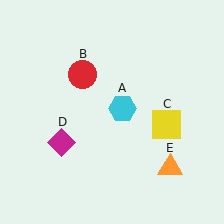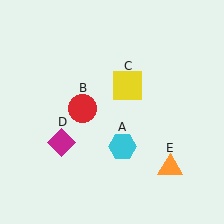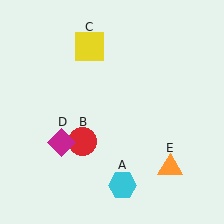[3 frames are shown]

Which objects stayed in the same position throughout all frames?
Magenta diamond (object D) and orange triangle (object E) remained stationary.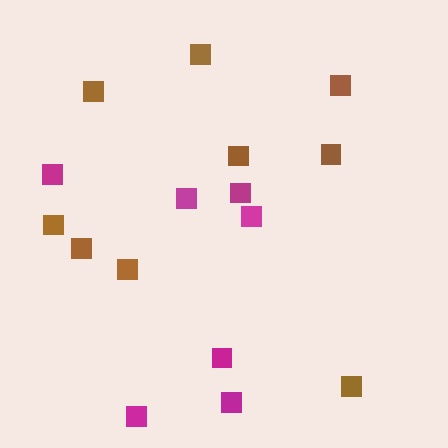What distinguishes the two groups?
There are 2 groups: one group of brown squares (9) and one group of magenta squares (7).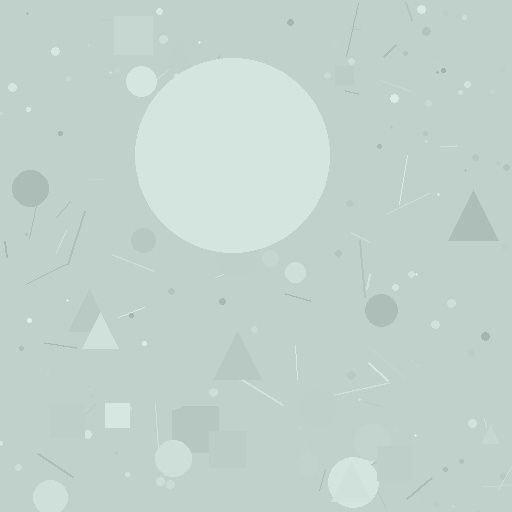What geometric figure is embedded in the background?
A circle is embedded in the background.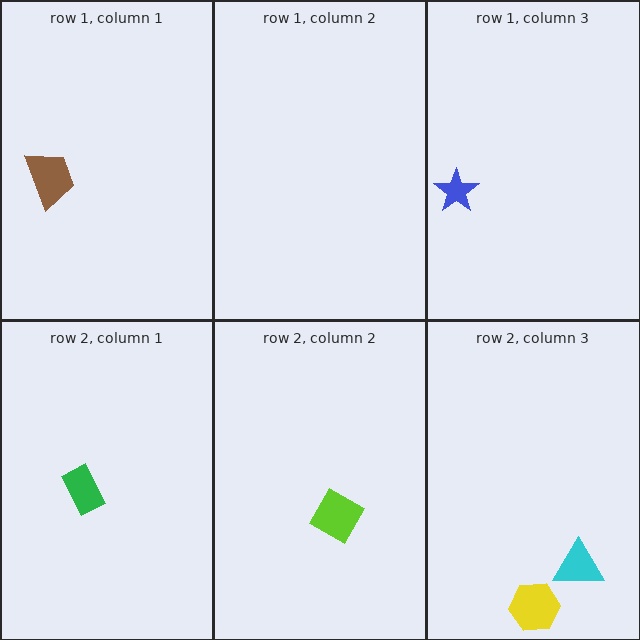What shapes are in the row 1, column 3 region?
The blue star.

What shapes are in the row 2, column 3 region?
The cyan triangle, the yellow hexagon.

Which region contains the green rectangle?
The row 2, column 1 region.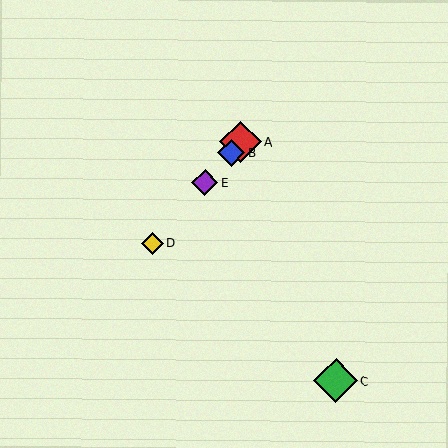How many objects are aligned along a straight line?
4 objects (A, B, D, E) are aligned along a straight line.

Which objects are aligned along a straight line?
Objects A, B, D, E are aligned along a straight line.